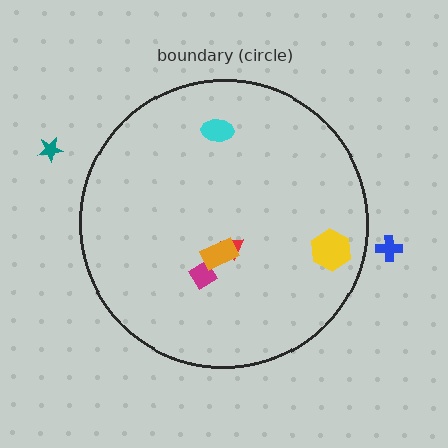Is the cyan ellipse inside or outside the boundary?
Inside.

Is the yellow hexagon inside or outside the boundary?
Inside.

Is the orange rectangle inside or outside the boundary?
Inside.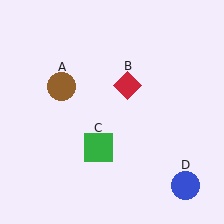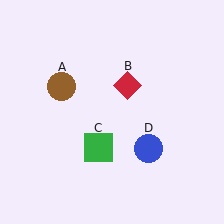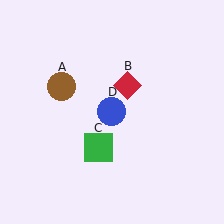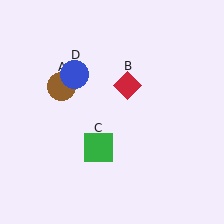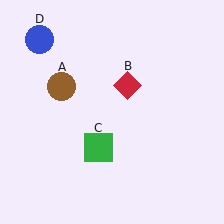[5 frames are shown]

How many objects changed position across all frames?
1 object changed position: blue circle (object D).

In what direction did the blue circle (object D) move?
The blue circle (object D) moved up and to the left.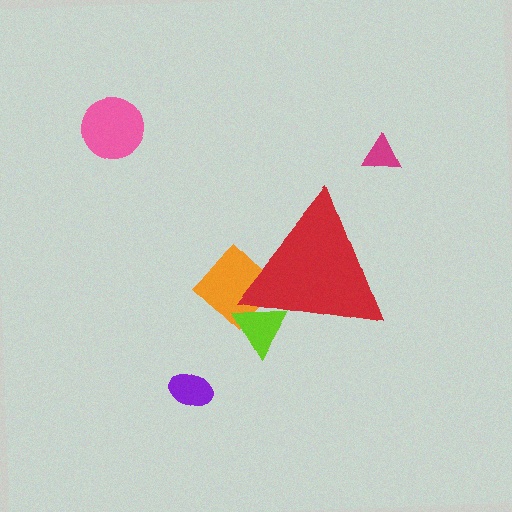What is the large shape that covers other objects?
A red triangle.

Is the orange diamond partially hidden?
Yes, the orange diamond is partially hidden behind the red triangle.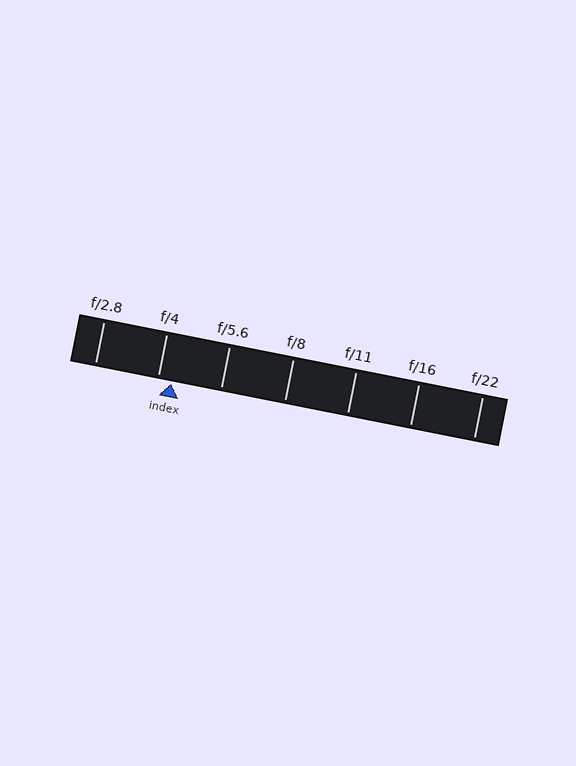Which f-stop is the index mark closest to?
The index mark is closest to f/4.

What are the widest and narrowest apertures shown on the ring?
The widest aperture shown is f/2.8 and the narrowest is f/22.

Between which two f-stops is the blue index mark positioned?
The index mark is between f/4 and f/5.6.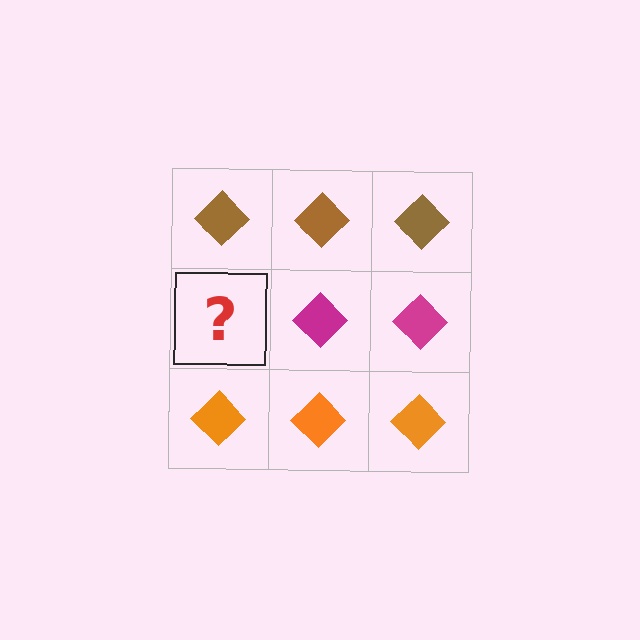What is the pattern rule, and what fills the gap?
The rule is that each row has a consistent color. The gap should be filled with a magenta diamond.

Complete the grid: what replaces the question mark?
The question mark should be replaced with a magenta diamond.